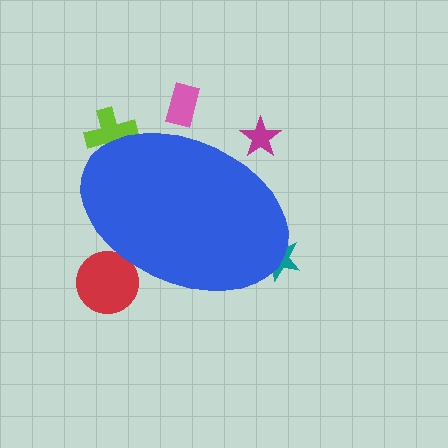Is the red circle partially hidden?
Yes, the red circle is partially hidden behind the blue ellipse.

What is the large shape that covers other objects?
A blue ellipse.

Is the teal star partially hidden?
Yes, the teal star is partially hidden behind the blue ellipse.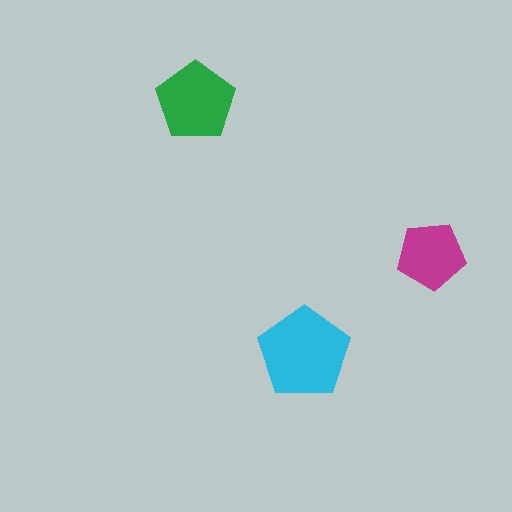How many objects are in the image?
There are 3 objects in the image.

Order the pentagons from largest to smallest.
the cyan one, the green one, the magenta one.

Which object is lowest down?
The cyan pentagon is bottommost.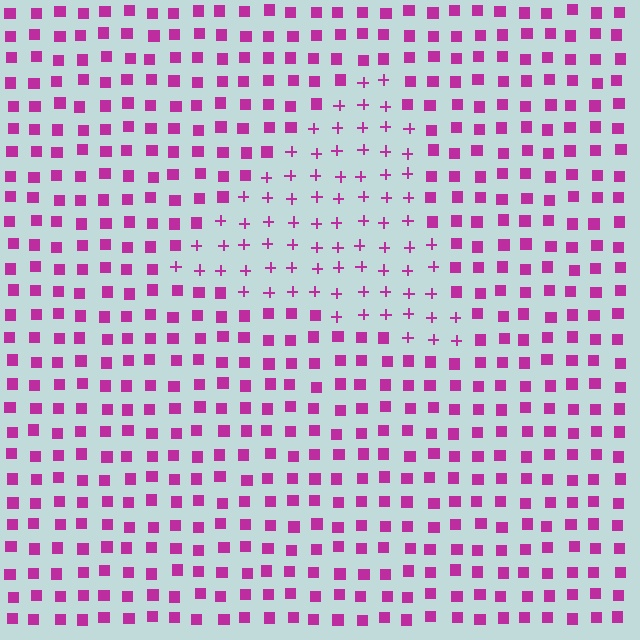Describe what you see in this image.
The image is filled with small magenta elements arranged in a uniform grid. A triangle-shaped region contains plus signs, while the surrounding area contains squares. The boundary is defined purely by the change in element shape.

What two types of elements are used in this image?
The image uses plus signs inside the triangle region and squares outside it.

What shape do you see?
I see a triangle.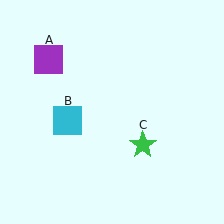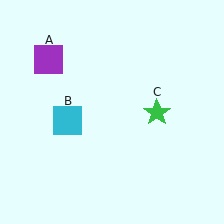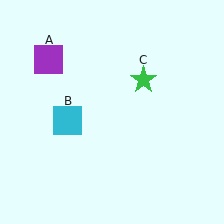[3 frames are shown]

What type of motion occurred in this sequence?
The green star (object C) rotated counterclockwise around the center of the scene.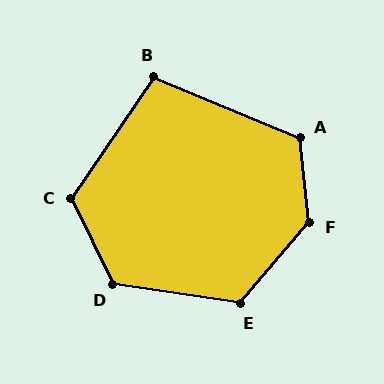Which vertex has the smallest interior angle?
B, at approximately 102 degrees.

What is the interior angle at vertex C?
Approximately 119 degrees (obtuse).